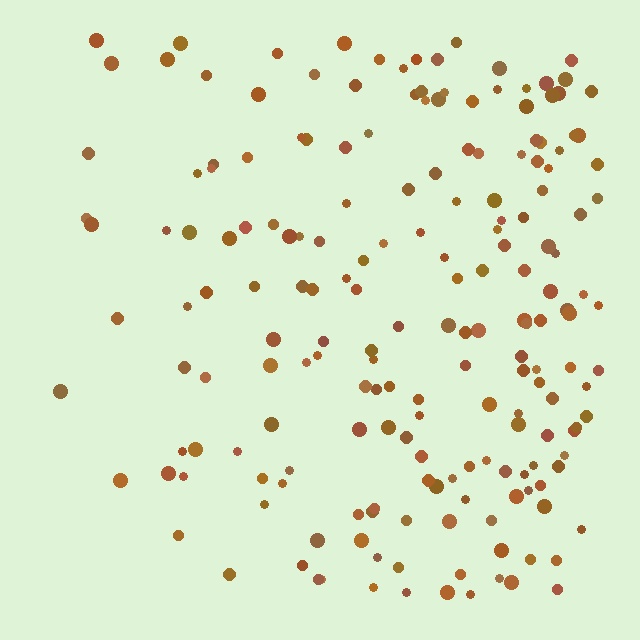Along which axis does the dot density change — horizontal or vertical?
Horizontal.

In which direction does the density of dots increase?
From left to right, with the right side densest.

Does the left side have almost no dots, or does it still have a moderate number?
Still a moderate number, just noticeably fewer than the right.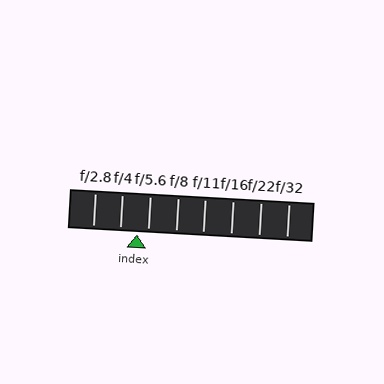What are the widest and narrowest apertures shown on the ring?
The widest aperture shown is f/2.8 and the narrowest is f/32.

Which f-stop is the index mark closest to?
The index mark is closest to f/5.6.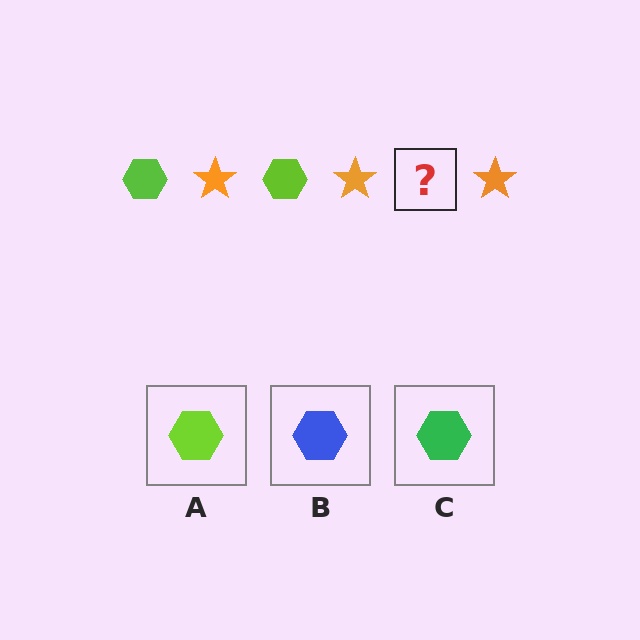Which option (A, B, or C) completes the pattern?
A.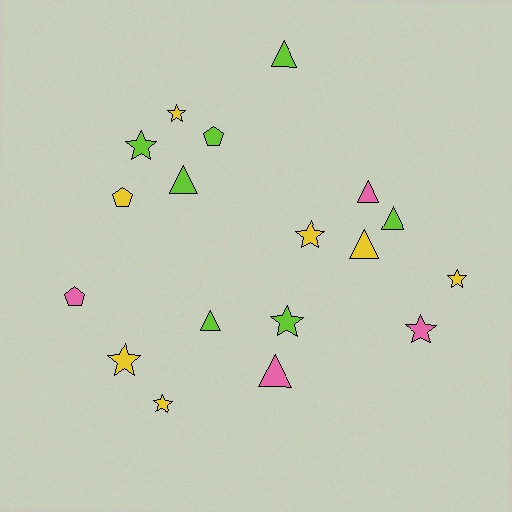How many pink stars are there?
There is 1 pink star.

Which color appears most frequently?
Yellow, with 7 objects.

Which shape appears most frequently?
Star, with 8 objects.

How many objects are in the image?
There are 18 objects.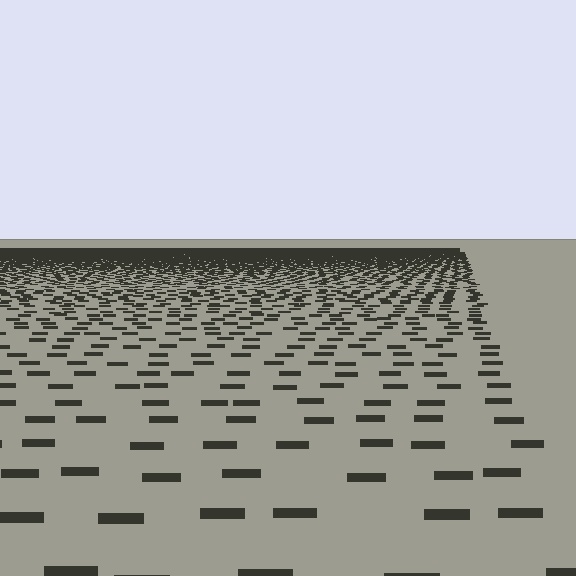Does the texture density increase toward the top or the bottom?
Density increases toward the top.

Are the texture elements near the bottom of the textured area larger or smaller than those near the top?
Larger. Near the bottom, elements are closer to the viewer and appear at a bigger on-screen size.